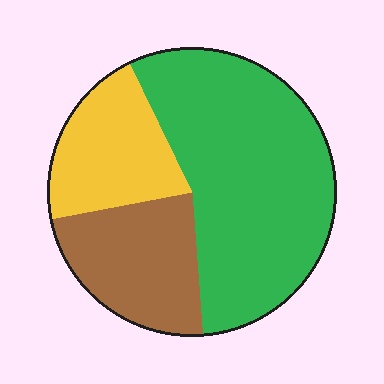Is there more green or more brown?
Green.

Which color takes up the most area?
Green, at roughly 55%.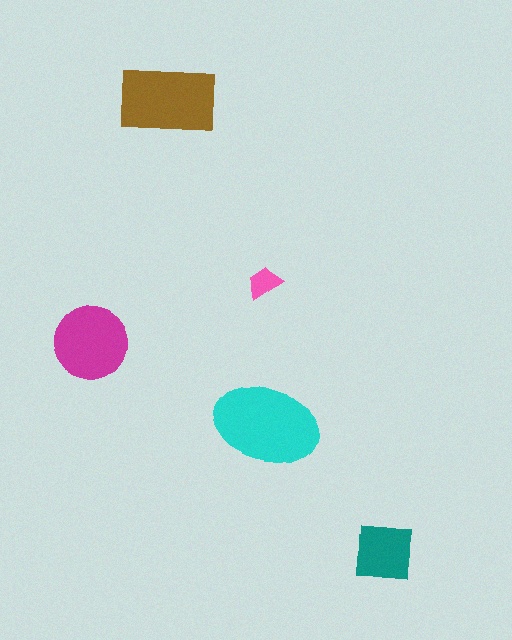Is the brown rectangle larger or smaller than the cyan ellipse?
Smaller.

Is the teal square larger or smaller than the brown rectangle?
Smaller.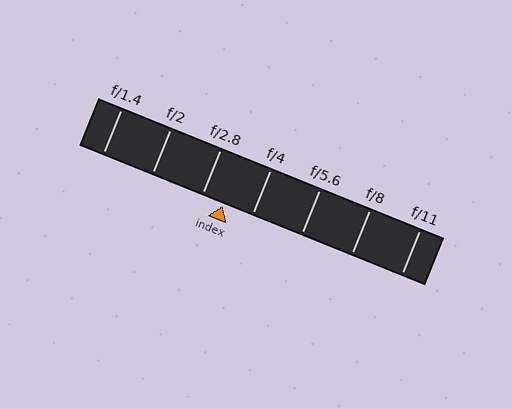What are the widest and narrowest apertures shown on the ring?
The widest aperture shown is f/1.4 and the narrowest is f/11.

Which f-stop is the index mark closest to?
The index mark is closest to f/2.8.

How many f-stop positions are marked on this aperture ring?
There are 7 f-stop positions marked.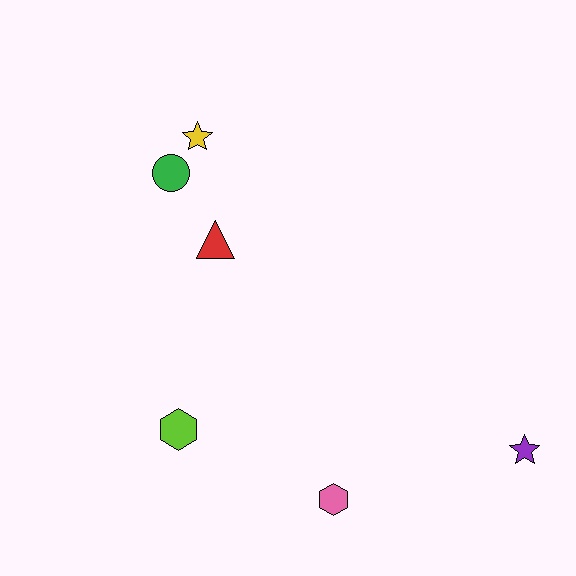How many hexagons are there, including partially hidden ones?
There are 2 hexagons.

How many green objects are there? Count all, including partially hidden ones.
There is 1 green object.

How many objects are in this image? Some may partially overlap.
There are 6 objects.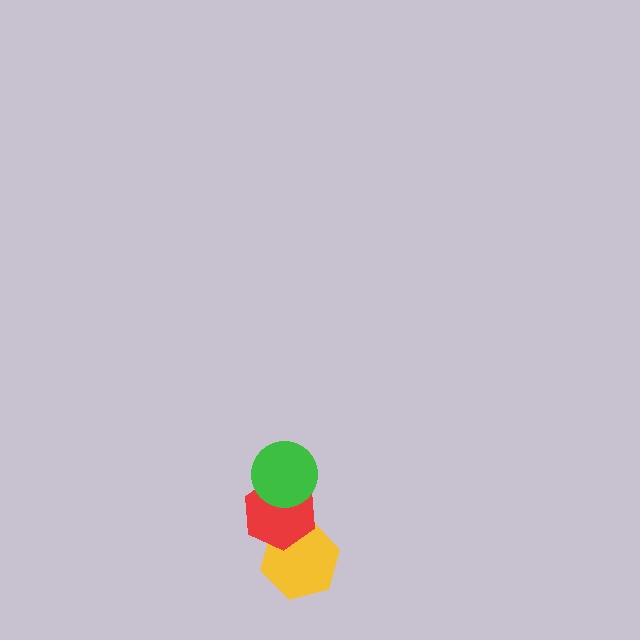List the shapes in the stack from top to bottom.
From top to bottom: the green circle, the red hexagon, the yellow hexagon.